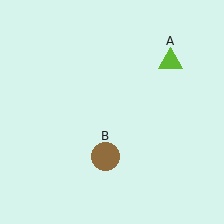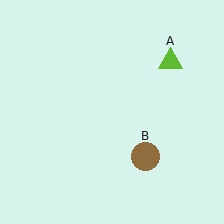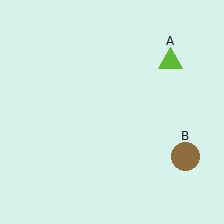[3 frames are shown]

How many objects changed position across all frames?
1 object changed position: brown circle (object B).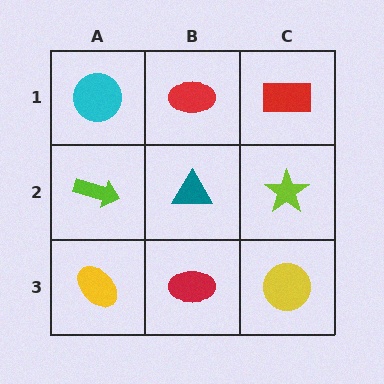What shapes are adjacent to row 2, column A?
A cyan circle (row 1, column A), a yellow ellipse (row 3, column A), a teal triangle (row 2, column B).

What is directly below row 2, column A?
A yellow ellipse.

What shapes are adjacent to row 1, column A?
A lime arrow (row 2, column A), a red ellipse (row 1, column B).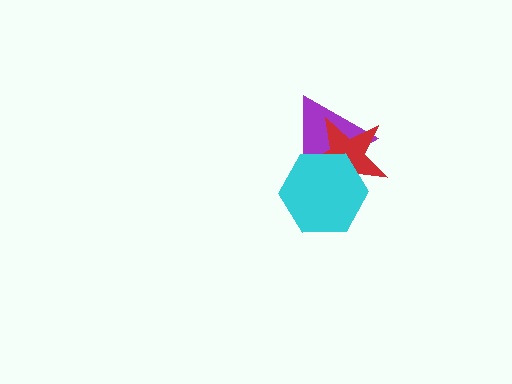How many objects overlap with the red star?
2 objects overlap with the red star.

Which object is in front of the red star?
The cyan hexagon is in front of the red star.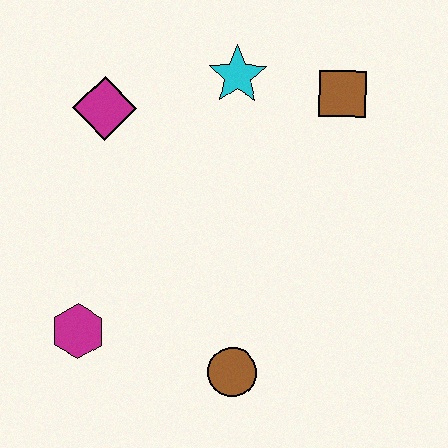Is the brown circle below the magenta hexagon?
Yes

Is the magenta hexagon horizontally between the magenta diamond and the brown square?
No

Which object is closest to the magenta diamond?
The cyan star is closest to the magenta diamond.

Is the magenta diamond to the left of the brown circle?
Yes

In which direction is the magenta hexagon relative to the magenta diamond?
The magenta hexagon is below the magenta diamond.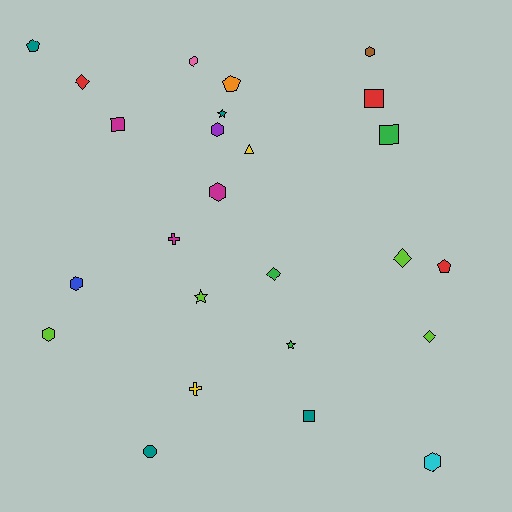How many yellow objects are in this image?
There are 2 yellow objects.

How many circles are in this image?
There is 1 circle.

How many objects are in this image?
There are 25 objects.